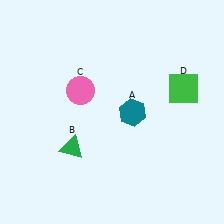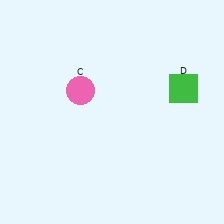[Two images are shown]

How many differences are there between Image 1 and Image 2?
There are 2 differences between the two images.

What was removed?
The teal hexagon (A), the green triangle (B) were removed in Image 2.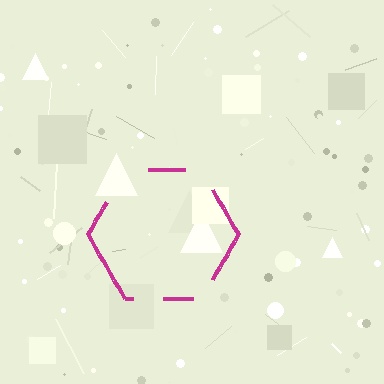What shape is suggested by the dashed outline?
The dashed outline suggests a hexagon.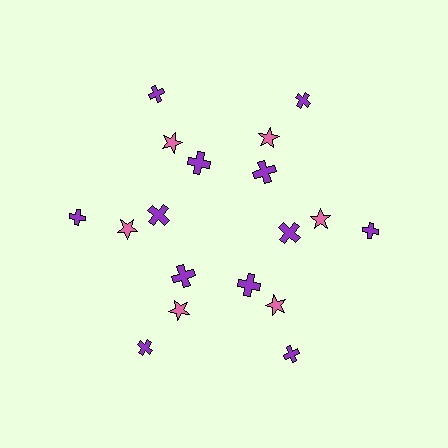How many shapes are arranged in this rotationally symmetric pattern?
There are 18 shapes, arranged in 6 groups of 3.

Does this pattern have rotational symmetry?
Yes, this pattern has 6-fold rotational symmetry. It looks the same after rotating 60 degrees around the center.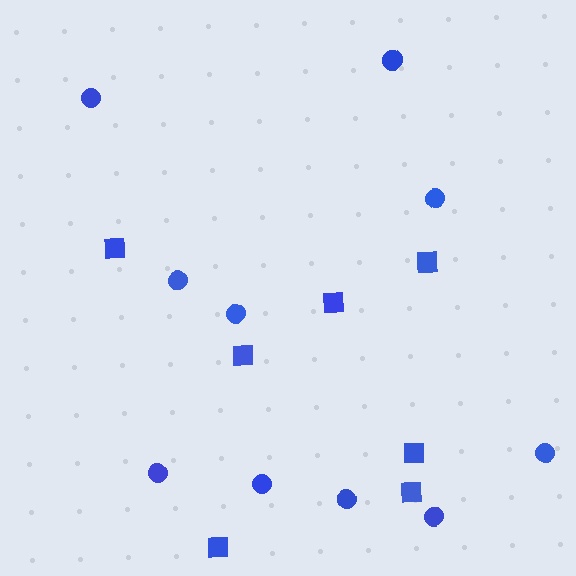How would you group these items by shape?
There are 2 groups: one group of squares (7) and one group of circles (10).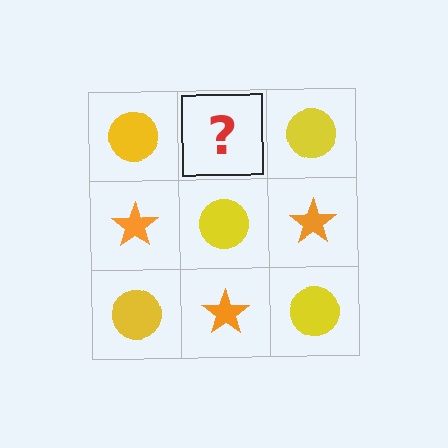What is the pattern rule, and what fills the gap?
The rule is that it alternates yellow circle and orange star in a checkerboard pattern. The gap should be filled with an orange star.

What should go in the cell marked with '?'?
The missing cell should contain an orange star.